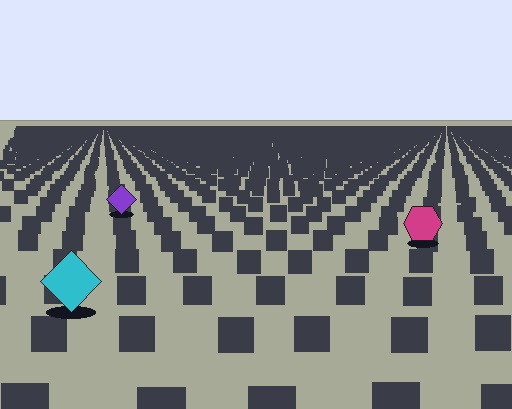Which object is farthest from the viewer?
The purple diamond is farthest from the viewer. It appears smaller and the ground texture around it is denser.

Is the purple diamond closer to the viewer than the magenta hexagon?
No. The magenta hexagon is closer — you can tell from the texture gradient: the ground texture is coarser near it.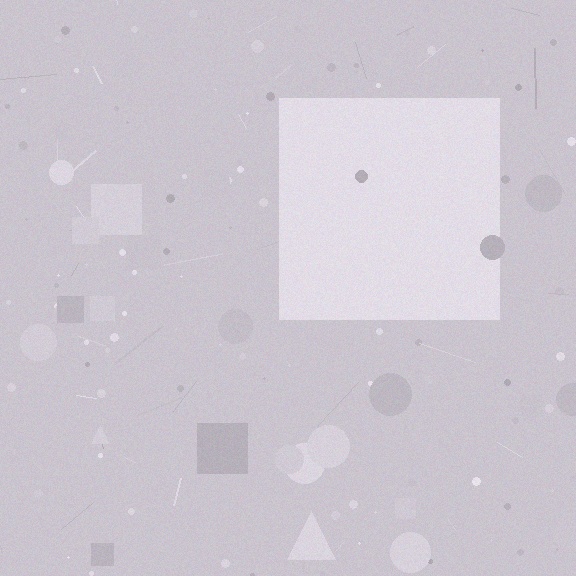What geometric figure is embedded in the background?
A square is embedded in the background.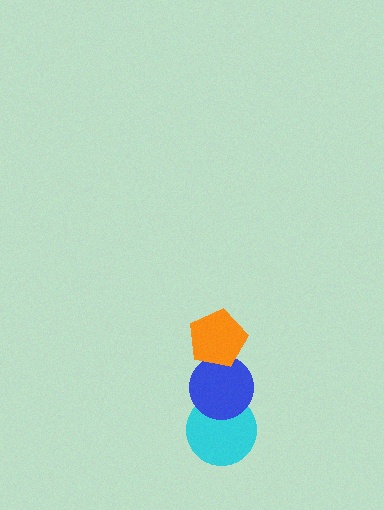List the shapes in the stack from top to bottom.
From top to bottom: the orange pentagon, the blue circle, the cyan circle.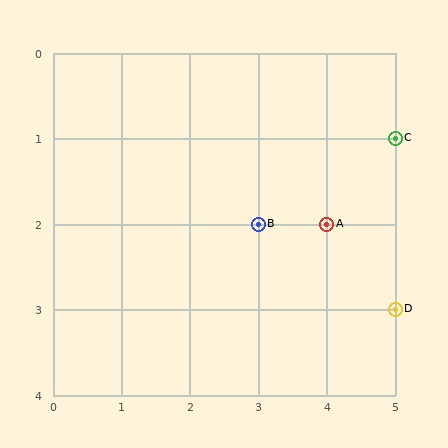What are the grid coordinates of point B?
Point B is at grid coordinates (3, 2).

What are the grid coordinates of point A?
Point A is at grid coordinates (4, 2).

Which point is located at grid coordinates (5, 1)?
Point C is at (5, 1).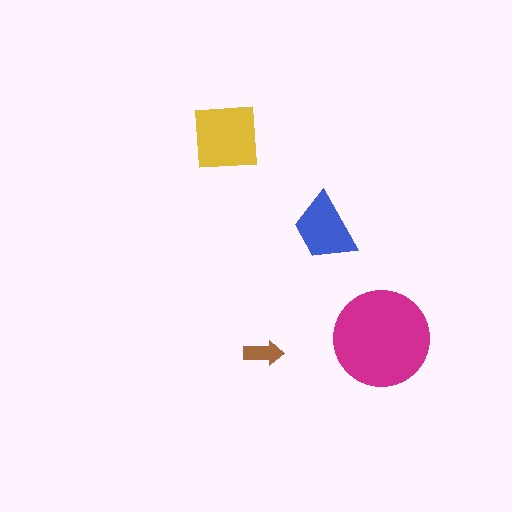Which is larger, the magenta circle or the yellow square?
The magenta circle.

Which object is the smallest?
The brown arrow.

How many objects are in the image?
There are 4 objects in the image.